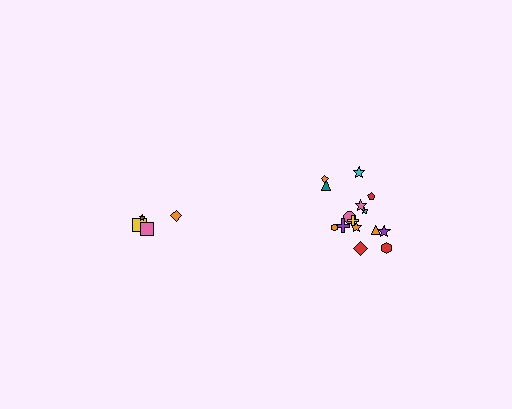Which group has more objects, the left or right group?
The right group.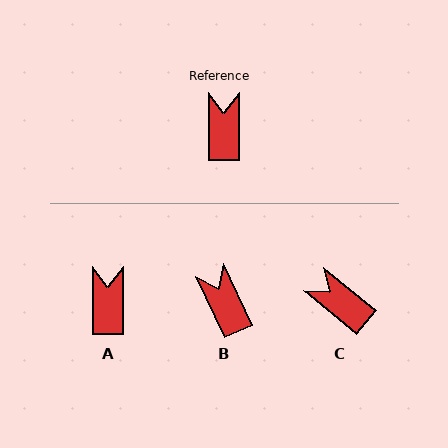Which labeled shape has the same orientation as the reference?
A.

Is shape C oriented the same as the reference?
No, it is off by about 50 degrees.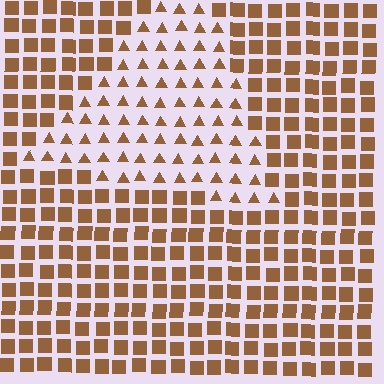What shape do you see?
I see a triangle.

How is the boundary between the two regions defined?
The boundary is defined by a change in element shape: triangles inside vs. squares outside. All elements share the same color and spacing.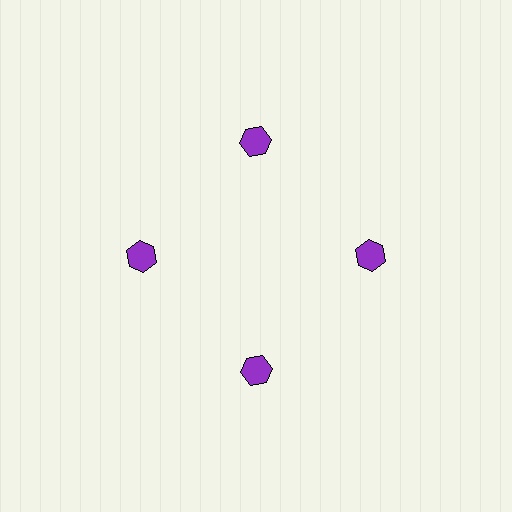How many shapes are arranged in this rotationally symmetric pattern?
There are 4 shapes, arranged in 4 groups of 1.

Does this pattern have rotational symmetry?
Yes, this pattern has 4-fold rotational symmetry. It looks the same after rotating 90 degrees around the center.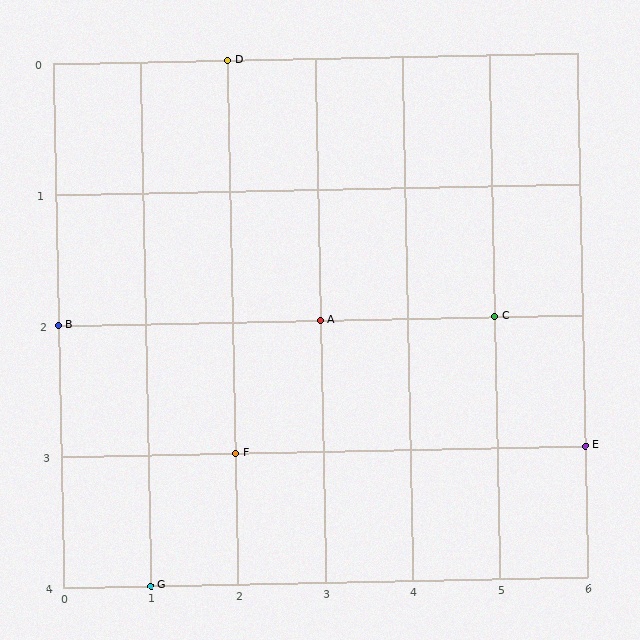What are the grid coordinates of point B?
Point B is at grid coordinates (0, 2).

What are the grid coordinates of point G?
Point G is at grid coordinates (1, 4).